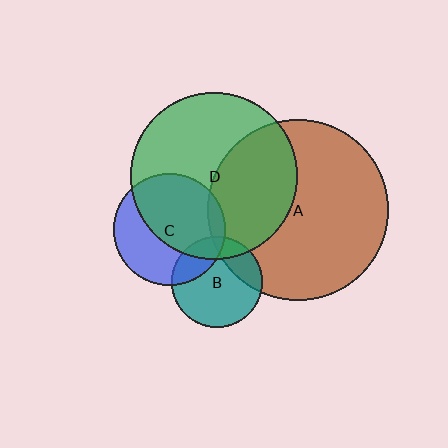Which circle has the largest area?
Circle A (brown).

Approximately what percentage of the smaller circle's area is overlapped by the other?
Approximately 60%.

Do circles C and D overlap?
Yes.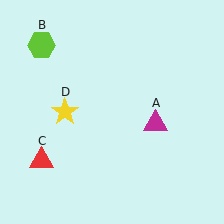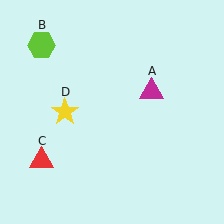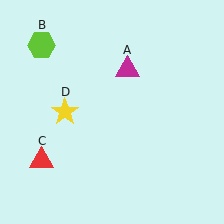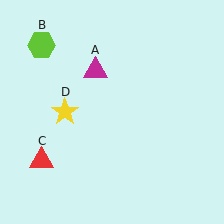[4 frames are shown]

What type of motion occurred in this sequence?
The magenta triangle (object A) rotated counterclockwise around the center of the scene.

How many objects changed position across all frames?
1 object changed position: magenta triangle (object A).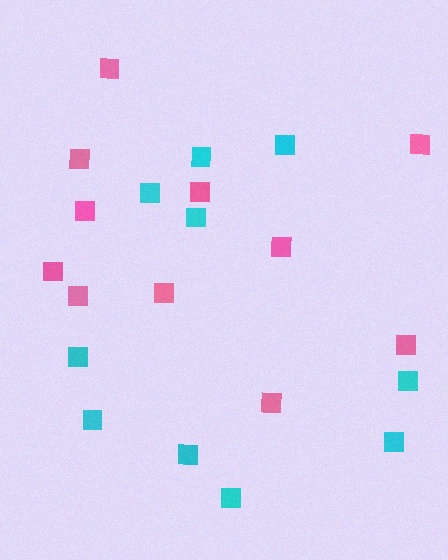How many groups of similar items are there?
There are 2 groups: one group of pink squares (11) and one group of cyan squares (10).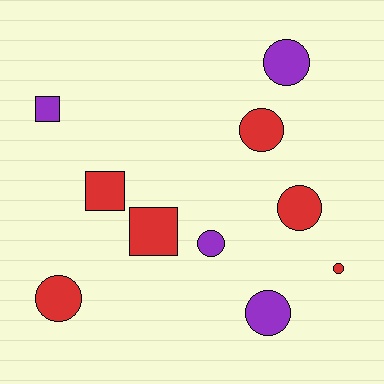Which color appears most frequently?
Red, with 6 objects.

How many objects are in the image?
There are 10 objects.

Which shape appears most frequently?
Circle, with 7 objects.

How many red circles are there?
There are 4 red circles.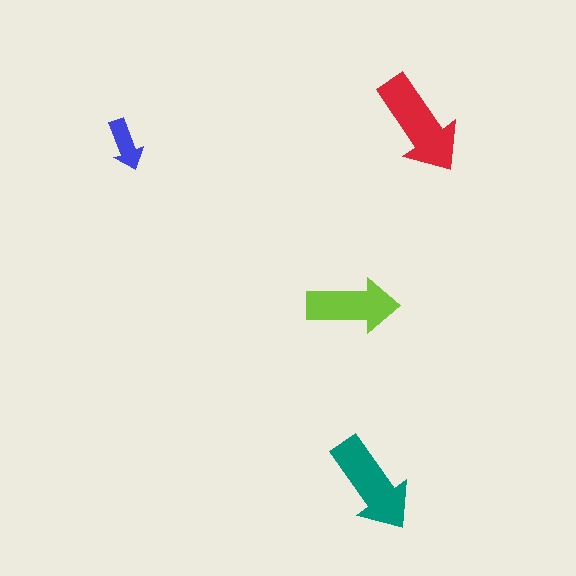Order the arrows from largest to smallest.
the red one, the teal one, the lime one, the blue one.